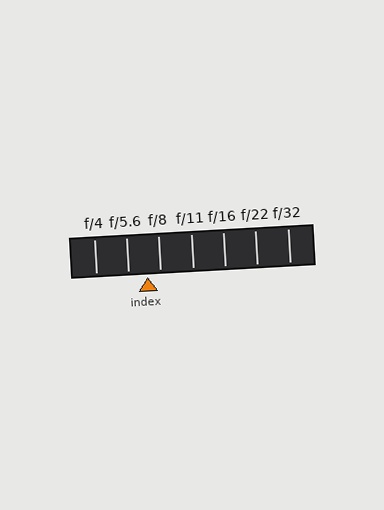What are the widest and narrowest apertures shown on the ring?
The widest aperture shown is f/4 and the narrowest is f/32.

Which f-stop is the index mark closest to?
The index mark is closest to f/8.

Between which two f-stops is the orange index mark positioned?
The index mark is between f/5.6 and f/8.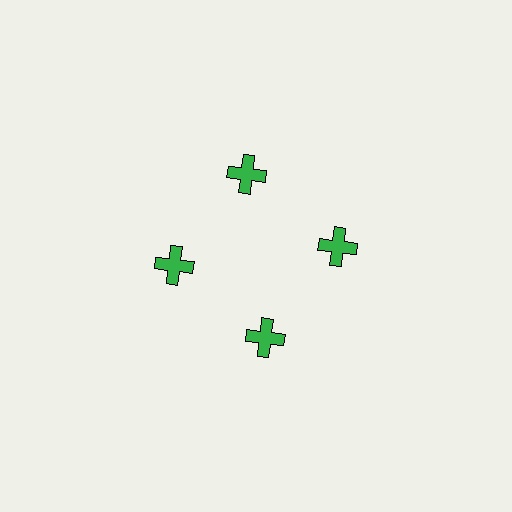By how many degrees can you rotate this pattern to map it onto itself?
The pattern maps onto itself every 90 degrees of rotation.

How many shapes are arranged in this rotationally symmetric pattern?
There are 4 shapes, arranged in 4 groups of 1.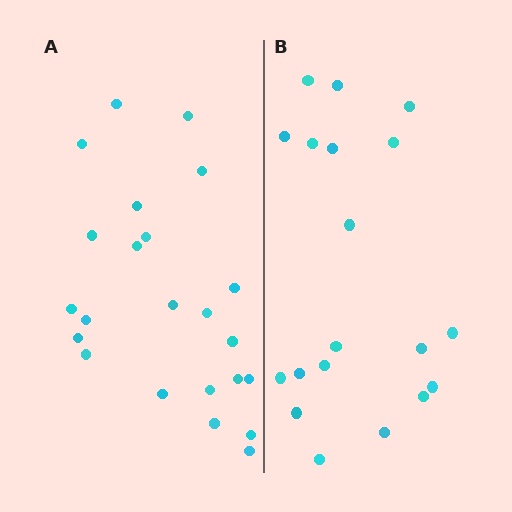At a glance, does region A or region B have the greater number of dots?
Region A (the left region) has more dots.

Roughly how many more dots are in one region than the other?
Region A has about 4 more dots than region B.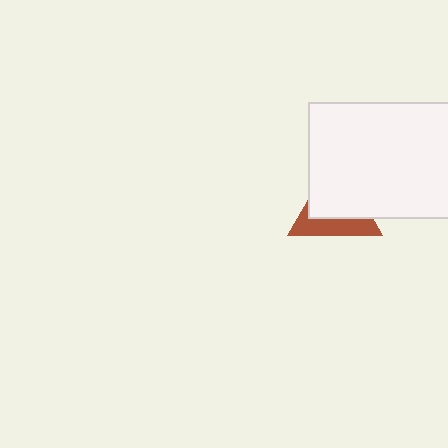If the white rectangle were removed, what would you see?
You would see the complete brown triangle.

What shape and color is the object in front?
The object in front is a white rectangle.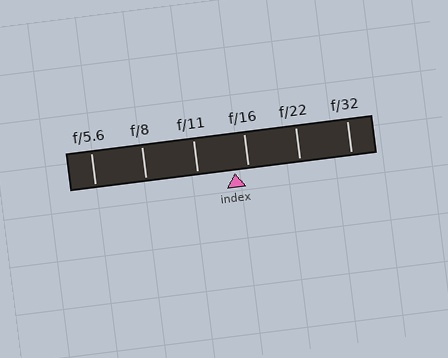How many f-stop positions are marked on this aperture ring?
There are 6 f-stop positions marked.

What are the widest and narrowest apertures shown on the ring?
The widest aperture shown is f/5.6 and the narrowest is f/32.